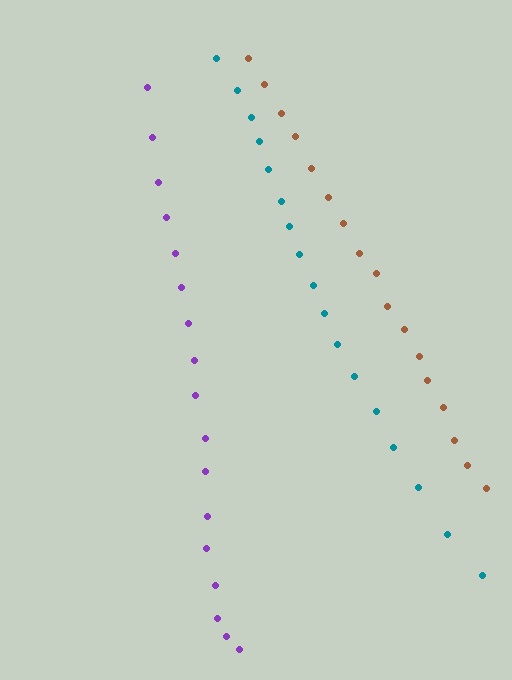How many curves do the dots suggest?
There are 3 distinct paths.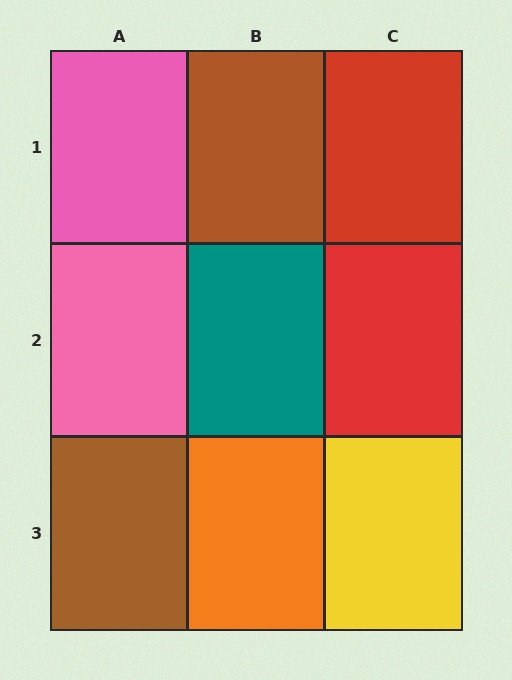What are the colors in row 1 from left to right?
Pink, brown, red.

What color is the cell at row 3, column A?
Brown.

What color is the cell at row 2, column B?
Teal.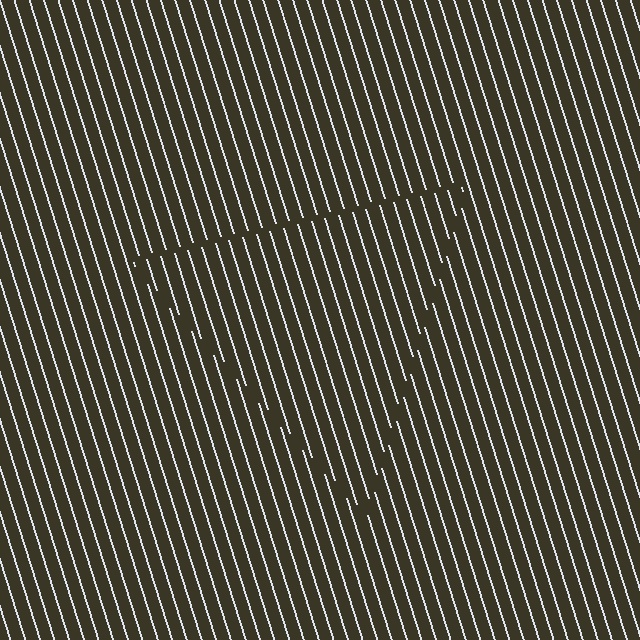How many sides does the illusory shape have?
3 sides — the line-ends trace a triangle.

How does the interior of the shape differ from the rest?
The interior of the shape contains the same grating, shifted by half a period — the contour is defined by the phase discontinuity where line-ends from the inner and outer gratings abut.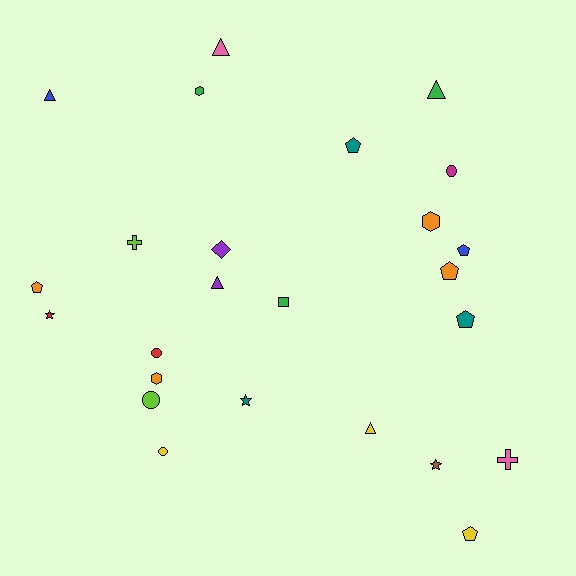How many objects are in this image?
There are 25 objects.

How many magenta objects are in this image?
There is 1 magenta object.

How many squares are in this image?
There is 1 square.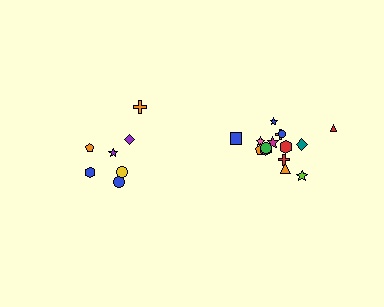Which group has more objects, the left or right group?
The right group.